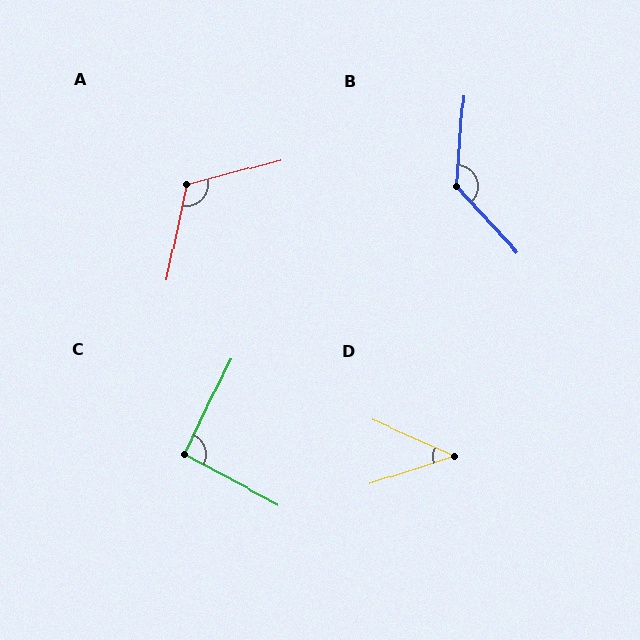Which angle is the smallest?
D, at approximately 42 degrees.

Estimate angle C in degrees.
Approximately 92 degrees.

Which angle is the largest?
B, at approximately 133 degrees.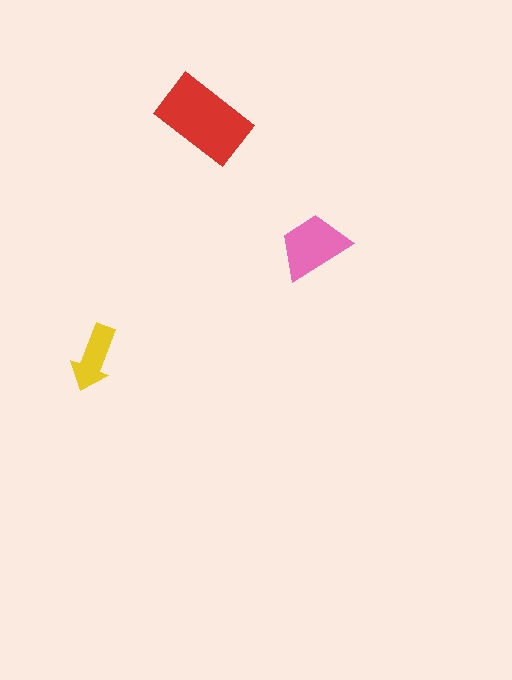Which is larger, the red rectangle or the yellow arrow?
The red rectangle.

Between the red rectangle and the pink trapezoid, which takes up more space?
The red rectangle.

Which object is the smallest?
The yellow arrow.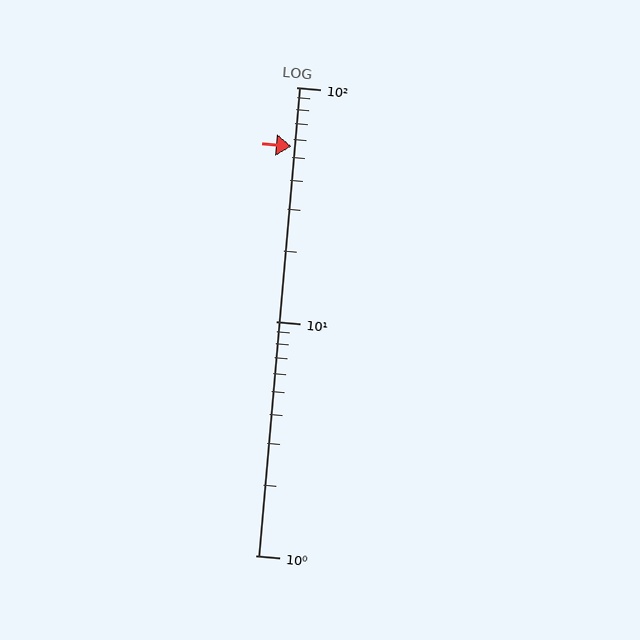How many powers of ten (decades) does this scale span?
The scale spans 2 decades, from 1 to 100.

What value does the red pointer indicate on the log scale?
The pointer indicates approximately 56.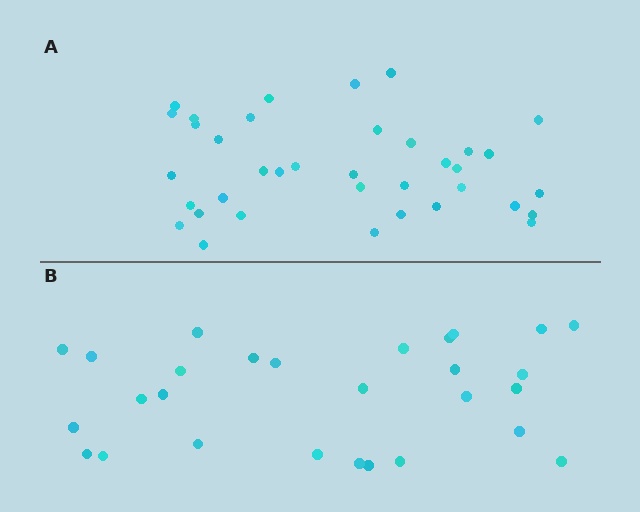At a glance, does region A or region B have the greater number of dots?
Region A (the top region) has more dots.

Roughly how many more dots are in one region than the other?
Region A has roughly 8 or so more dots than region B.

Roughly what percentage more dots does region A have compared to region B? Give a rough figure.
About 30% more.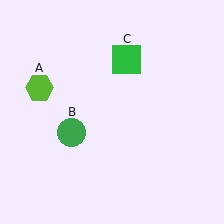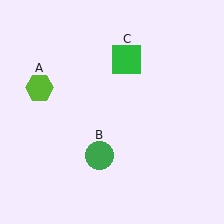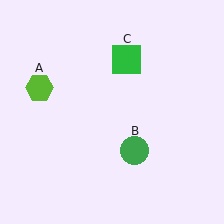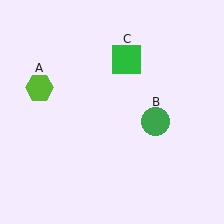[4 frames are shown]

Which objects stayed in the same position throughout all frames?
Lime hexagon (object A) and green square (object C) remained stationary.